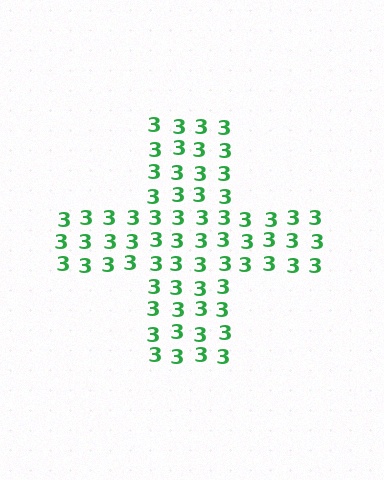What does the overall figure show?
The overall figure shows a cross.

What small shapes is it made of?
It is made of small digit 3's.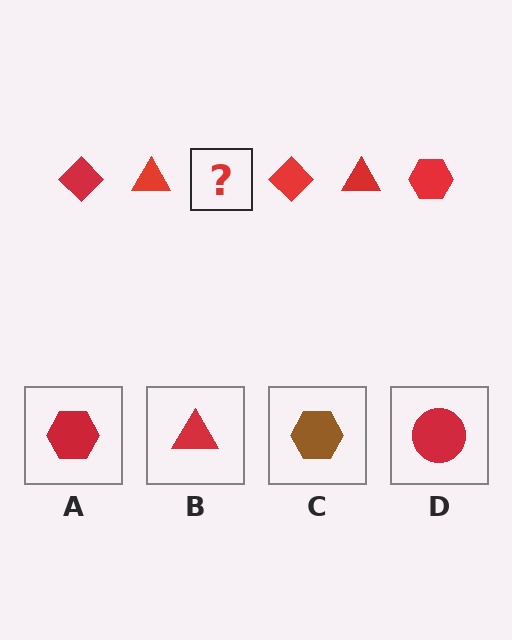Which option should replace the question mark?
Option A.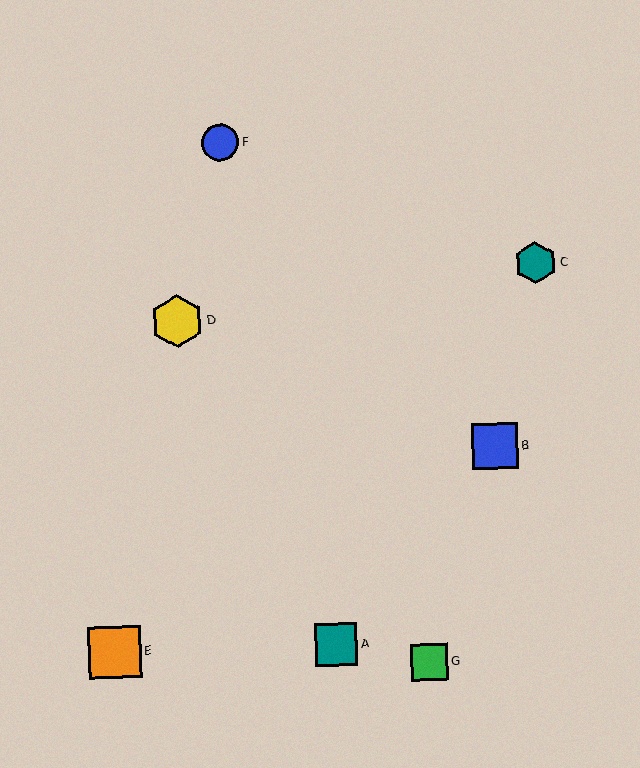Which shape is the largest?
The yellow hexagon (labeled D) is the largest.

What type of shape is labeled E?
Shape E is an orange square.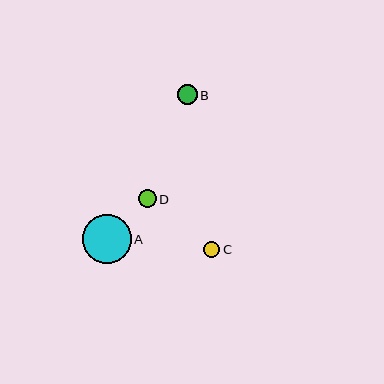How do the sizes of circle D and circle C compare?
Circle D and circle C are approximately the same size.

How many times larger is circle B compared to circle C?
Circle B is approximately 1.2 times the size of circle C.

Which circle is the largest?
Circle A is the largest with a size of approximately 49 pixels.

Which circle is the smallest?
Circle C is the smallest with a size of approximately 17 pixels.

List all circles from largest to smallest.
From largest to smallest: A, B, D, C.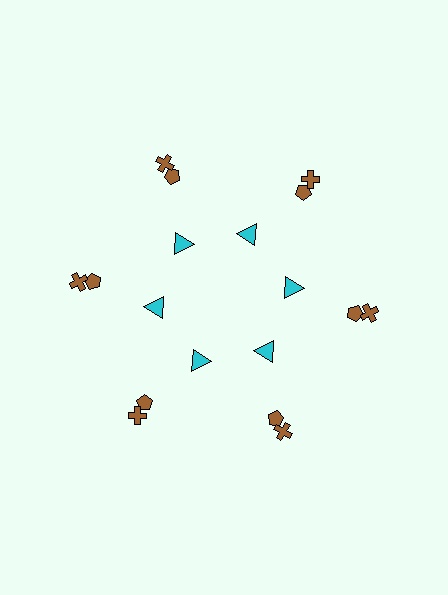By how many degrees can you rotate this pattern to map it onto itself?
The pattern maps onto itself every 60 degrees of rotation.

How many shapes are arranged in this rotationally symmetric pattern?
There are 18 shapes, arranged in 6 groups of 3.